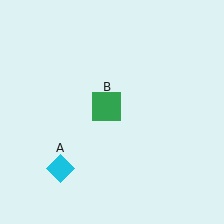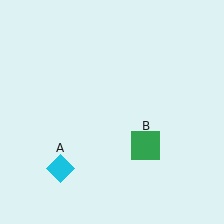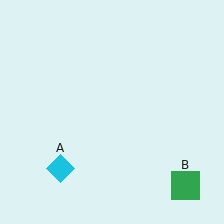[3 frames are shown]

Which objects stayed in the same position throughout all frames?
Cyan diamond (object A) remained stationary.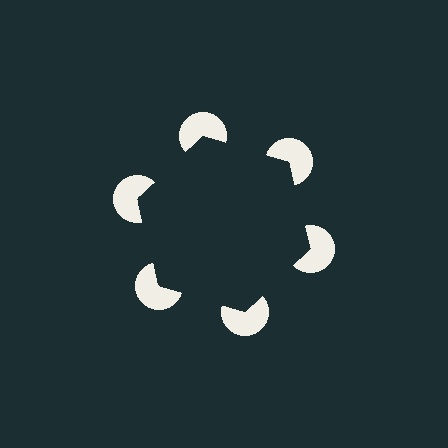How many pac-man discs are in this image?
There are 6 — one at each vertex of the illusory hexagon.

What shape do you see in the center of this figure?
An illusory hexagon — its edges are inferred from the aligned wedge cuts in the pac-man discs, not physically drawn.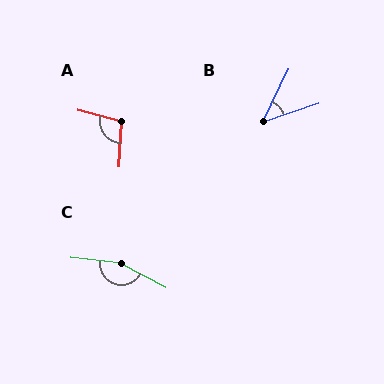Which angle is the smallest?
B, at approximately 45 degrees.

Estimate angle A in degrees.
Approximately 102 degrees.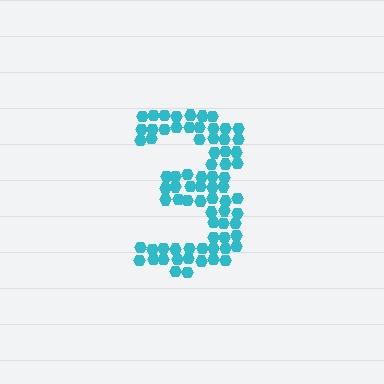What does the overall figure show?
The overall figure shows the digit 3.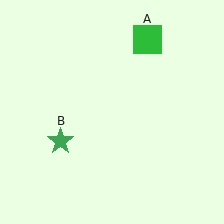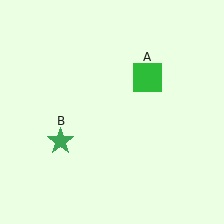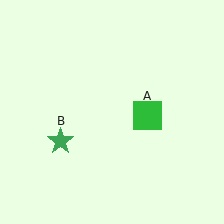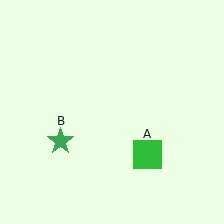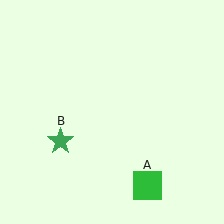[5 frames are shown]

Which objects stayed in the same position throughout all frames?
Green star (object B) remained stationary.